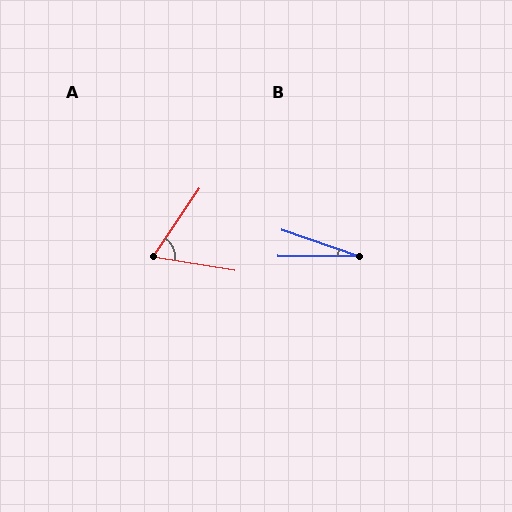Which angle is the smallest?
B, at approximately 18 degrees.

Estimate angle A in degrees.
Approximately 65 degrees.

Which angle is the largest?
A, at approximately 65 degrees.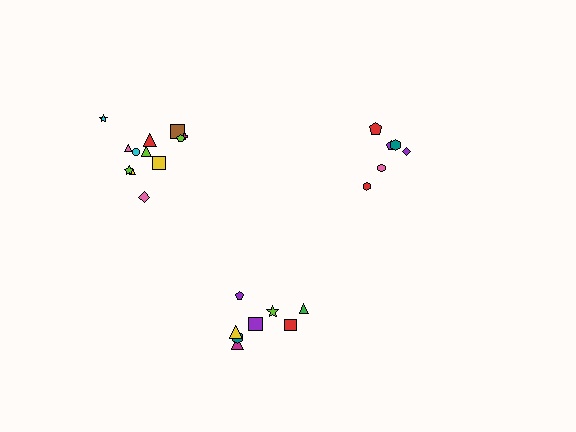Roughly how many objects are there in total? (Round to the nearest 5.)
Roughly 25 objects in total.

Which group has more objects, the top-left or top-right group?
The top-left group.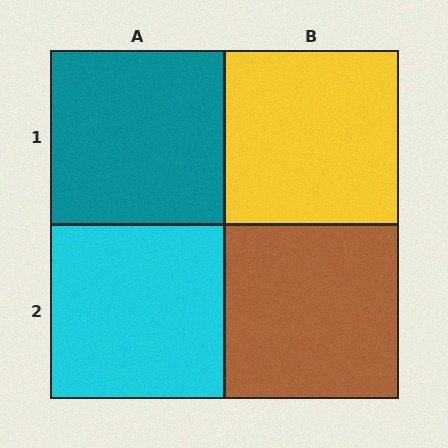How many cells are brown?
1 cell is brown.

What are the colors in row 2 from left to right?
Cyan, brown.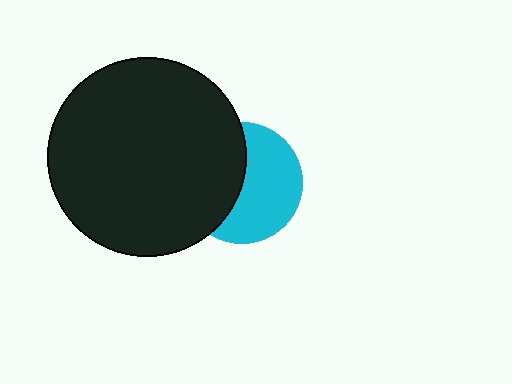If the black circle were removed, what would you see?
You would see the complete cyan circle.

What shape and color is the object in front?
The object in front is a black circle.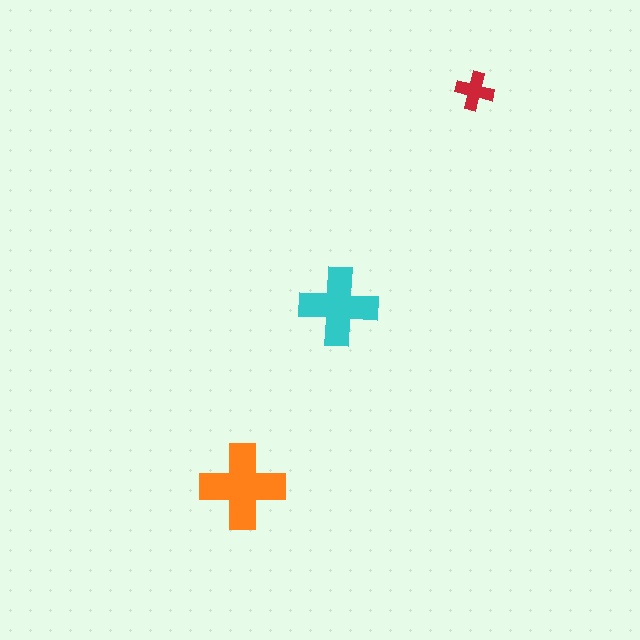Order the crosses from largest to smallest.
the orange one, the cyan one, the red one.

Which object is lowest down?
The orange cross is bottommost.